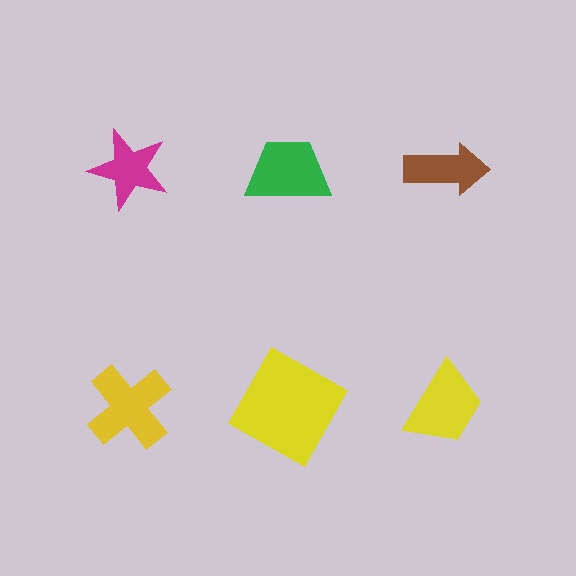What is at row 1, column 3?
A brown arrow.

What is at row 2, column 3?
A yellow trapezoid.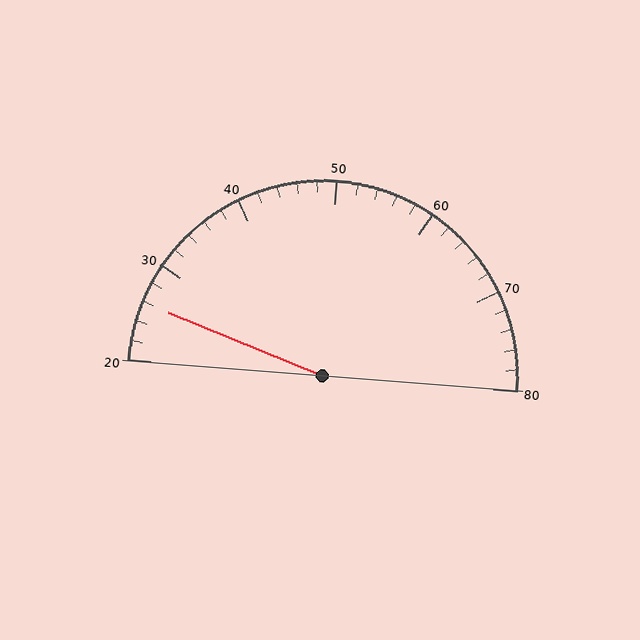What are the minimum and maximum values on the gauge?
The gauge ranges from 20 to 80.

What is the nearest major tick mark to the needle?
The nearest major tick mark is 30.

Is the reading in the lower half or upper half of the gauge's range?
The reading is in the lower half of the range (20 to 80).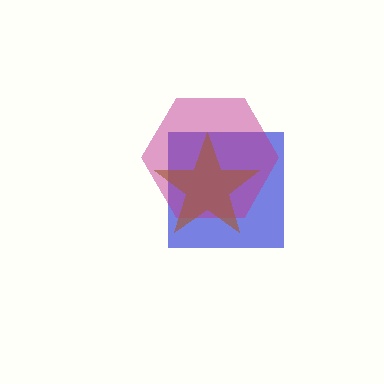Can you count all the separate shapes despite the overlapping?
Yes, there are 3 separate shapes.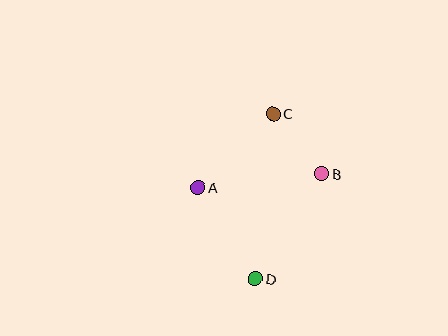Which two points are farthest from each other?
Points C and D are farthest from each other.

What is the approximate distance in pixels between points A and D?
The distance between A and D is approximately 108 pixels.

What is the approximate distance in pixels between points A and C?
The distance between A and C is approximately 105 pixels.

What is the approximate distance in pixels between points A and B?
The distance between A and B is approximately 124 pixels.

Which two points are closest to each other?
Points B and C are closest to each other.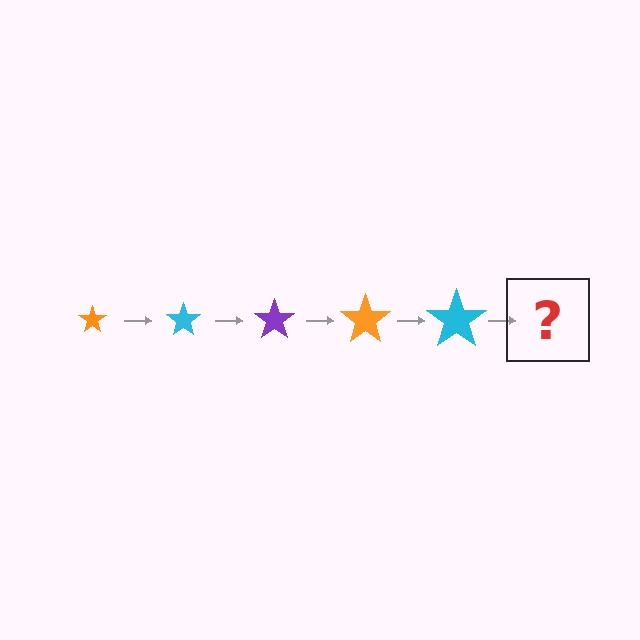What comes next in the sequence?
The next element should be a purple star, larger than the previous one.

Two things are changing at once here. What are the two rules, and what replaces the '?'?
The two rules are that the star grows larger each step and the color cycles through orange, cyan, and purple. The '?' should be a purple star, larger than the previous one.